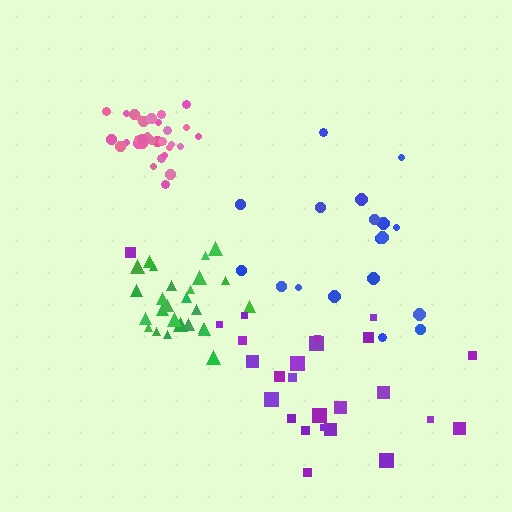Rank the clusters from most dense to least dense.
pink, green, purple, blue.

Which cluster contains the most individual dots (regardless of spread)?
Pink (33).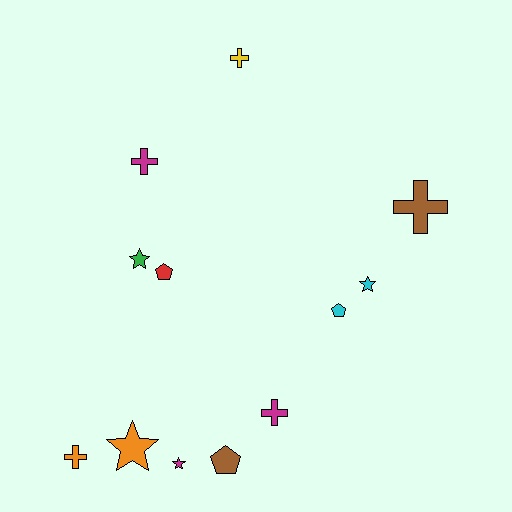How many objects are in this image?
There are 12 objects.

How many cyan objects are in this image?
There are 2 cyan objects.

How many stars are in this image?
There are 4 stars.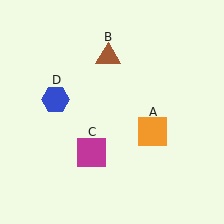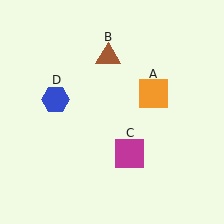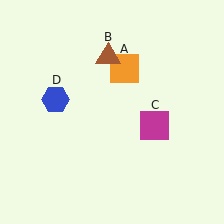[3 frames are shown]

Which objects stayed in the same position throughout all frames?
Brown triangle (object B) and blue hexagon (object D) remained stationary.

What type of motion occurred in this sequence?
The orange square (object A), magenta square (object C) rotated counterclockwise around the center of the scene.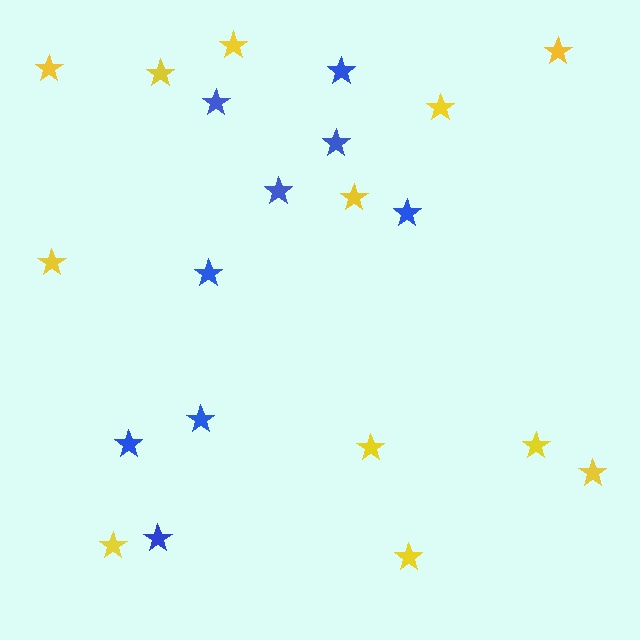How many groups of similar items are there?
There are 2 groups: one group of blue stars (9) and one group of yellow stars (12).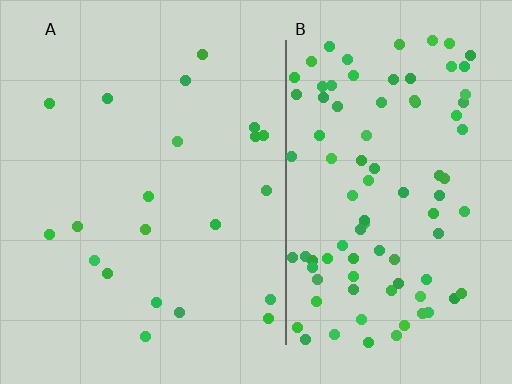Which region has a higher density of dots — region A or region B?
B (the right).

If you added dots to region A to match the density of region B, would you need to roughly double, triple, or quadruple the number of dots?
Approximately quadruple.